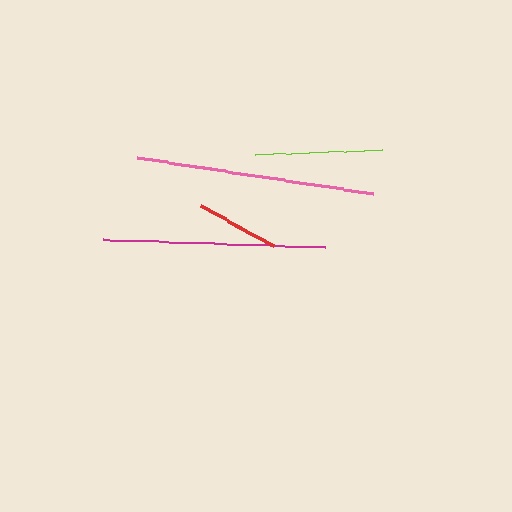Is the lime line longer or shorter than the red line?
The lime line is longer than the red line.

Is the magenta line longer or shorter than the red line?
The magenta line is longer than the red line.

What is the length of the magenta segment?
The magenta segment is approximately 222 pixels long.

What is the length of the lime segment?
The lime segment is approximately 128 pixels long.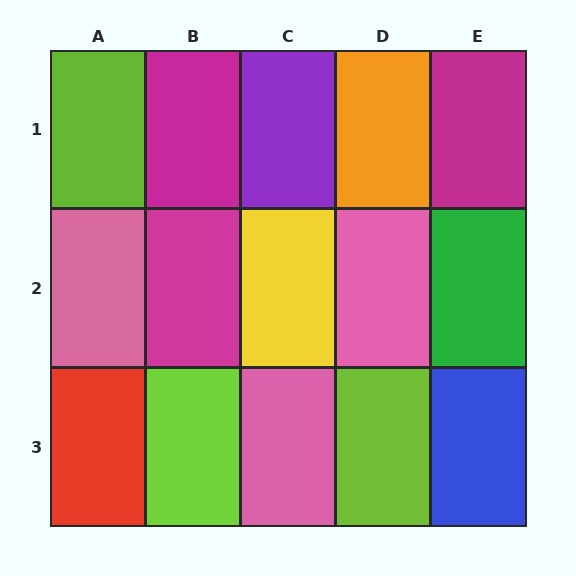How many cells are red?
1 cell is red.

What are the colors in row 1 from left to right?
Lime, magenta, purple, orange, magenta.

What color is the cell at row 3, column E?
Blue.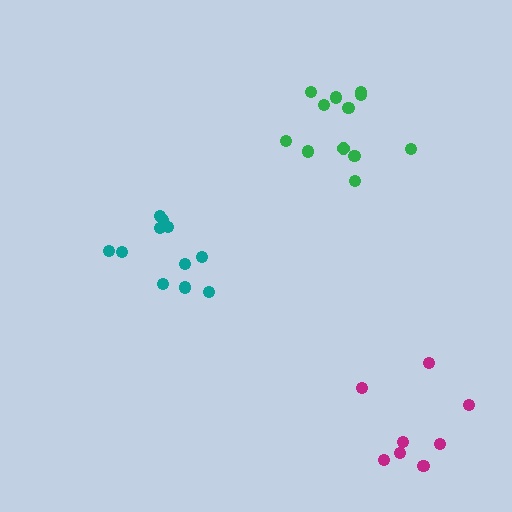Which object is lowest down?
The magenta cluster is bottommost.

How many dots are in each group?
Group 1: 11 dots, Group 2: 8 dots, Group 3: 12 dots (31 total).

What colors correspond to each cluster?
The clusters are colored: teal, magenta, green.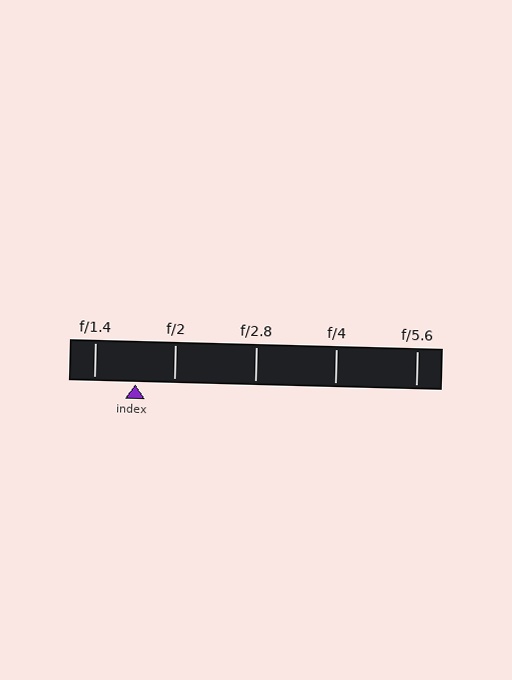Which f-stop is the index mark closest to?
The index mark is closest to f/2.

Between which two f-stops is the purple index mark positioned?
The index mark is between f/1.4 and f/2.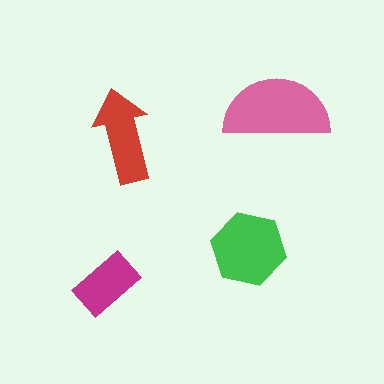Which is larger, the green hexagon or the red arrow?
The green hexagon.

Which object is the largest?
The pink semicircle.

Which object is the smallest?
The magenta rectangle.